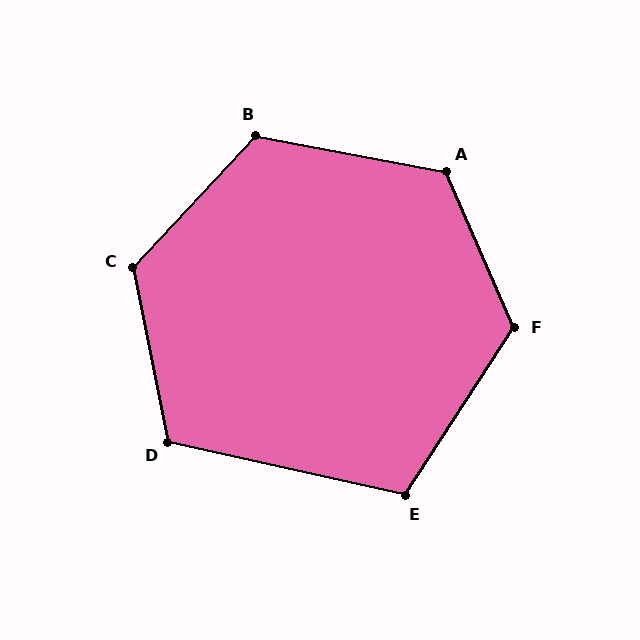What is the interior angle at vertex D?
Approximately 114 degrees (obtuse).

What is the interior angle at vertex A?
Approximately 124 degrees (obtuse).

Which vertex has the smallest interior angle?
E, at approximately 111 degrees.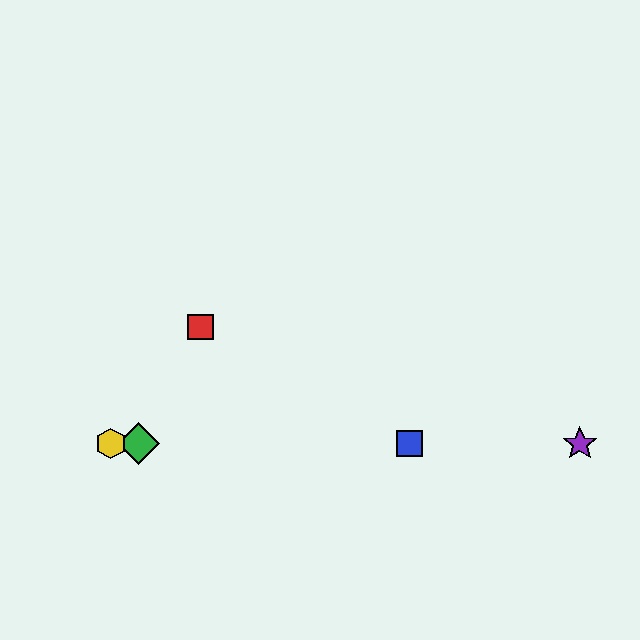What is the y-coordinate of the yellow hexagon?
The yellow hexagon is at y≈444.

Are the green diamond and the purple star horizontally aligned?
Yes, both are at y≈444.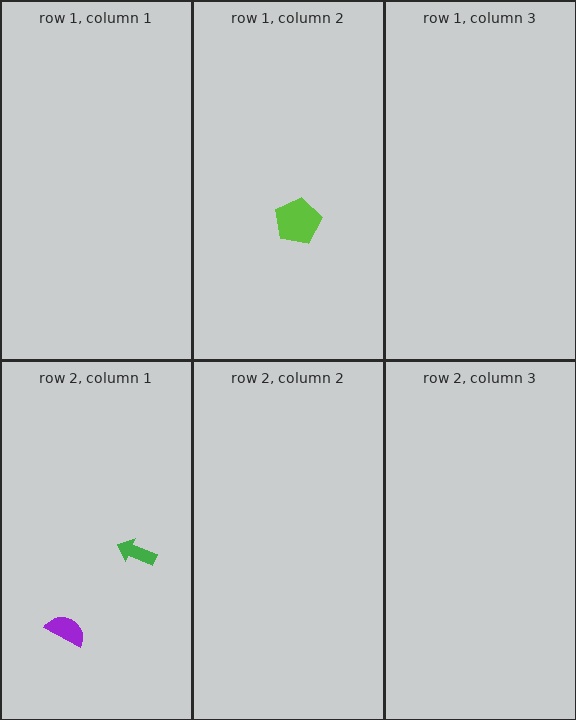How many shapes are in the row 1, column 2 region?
1.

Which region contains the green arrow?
The row 2, column 1 region.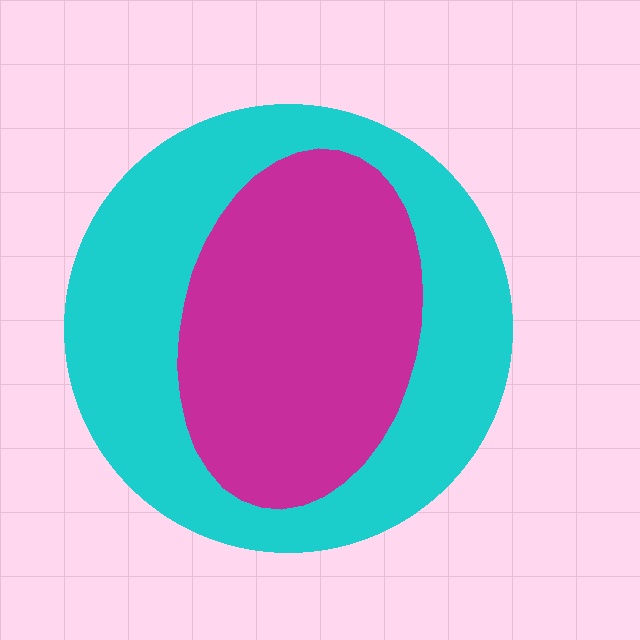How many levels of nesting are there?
2.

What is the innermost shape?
The magenta ellipse.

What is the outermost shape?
The cyan circle.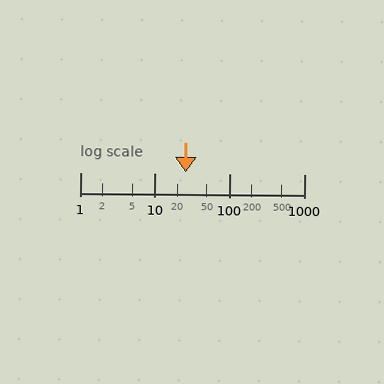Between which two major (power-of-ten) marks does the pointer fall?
The pointer is between 10 and 100.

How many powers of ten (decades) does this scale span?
The scale spans 3 decades, from 1 to 1000.